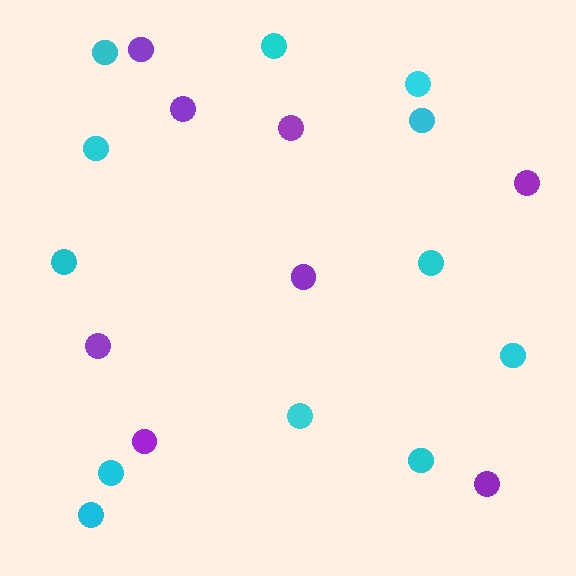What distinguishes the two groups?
There are 2 groups: one group of cyan circles (12) and one group of purple circles (8).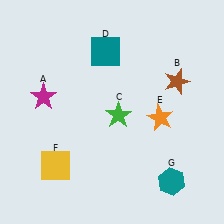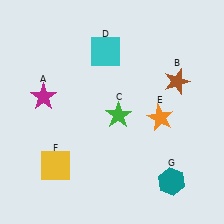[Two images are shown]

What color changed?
The square (D) changed from teal in Image 1 to cyan in Image 2.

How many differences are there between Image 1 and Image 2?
There is 1 difference between the two images.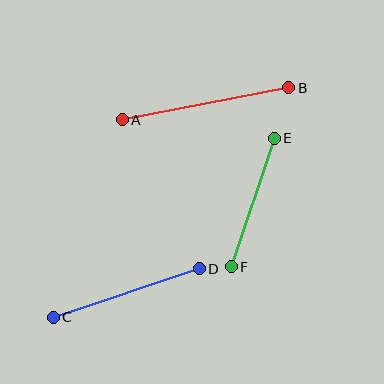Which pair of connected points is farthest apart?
Points A and B are farthest apart.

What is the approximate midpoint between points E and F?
The midpoint is at approximately (253, 203) pixels.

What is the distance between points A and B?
The distance is approximately 170 pixels.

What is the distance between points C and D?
The distance is approximately 154 pixels.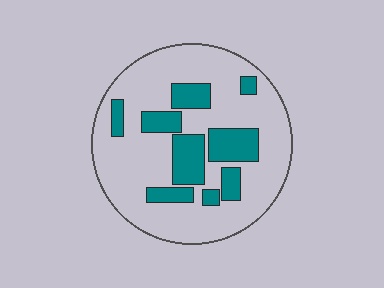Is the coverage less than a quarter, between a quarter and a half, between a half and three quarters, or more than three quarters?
Less than a quarter.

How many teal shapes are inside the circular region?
9.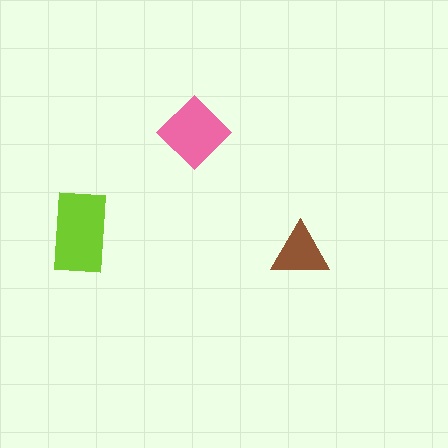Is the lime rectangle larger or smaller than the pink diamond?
Larger.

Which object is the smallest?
The brown triangle.